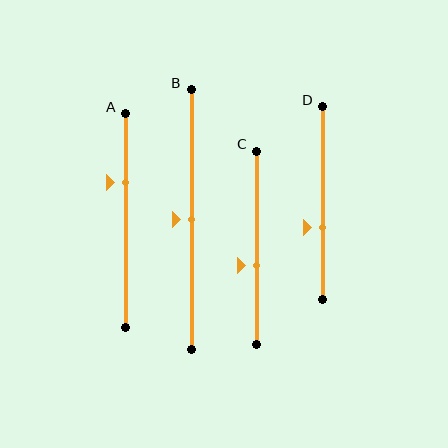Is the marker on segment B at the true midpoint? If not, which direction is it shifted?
Yes, the marker on segment B is at the true midpoint.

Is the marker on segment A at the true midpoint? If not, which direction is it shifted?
No, the marker on segment A is shifted upward by about 18% of the segment length.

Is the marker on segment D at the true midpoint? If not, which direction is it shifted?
No, the marker on segment D is shifted downward by about 13% of the segment length.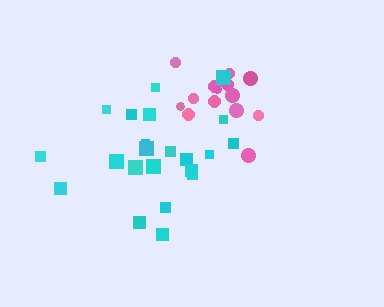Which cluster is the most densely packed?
Pink.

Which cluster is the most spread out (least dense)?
Cyan.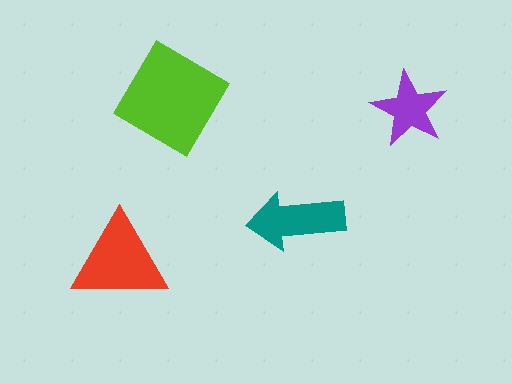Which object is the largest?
The lime diamond.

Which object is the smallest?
The purple star.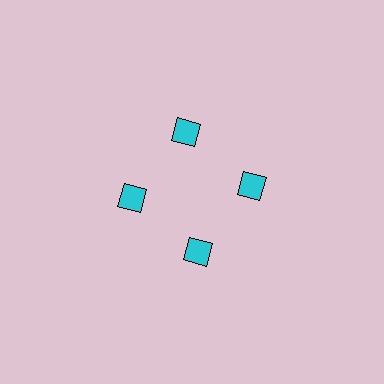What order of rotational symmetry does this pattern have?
This pattern has 4-fold rotational symmetry.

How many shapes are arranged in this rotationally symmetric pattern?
There are 4 shapes, arranged in 4 groups of 1.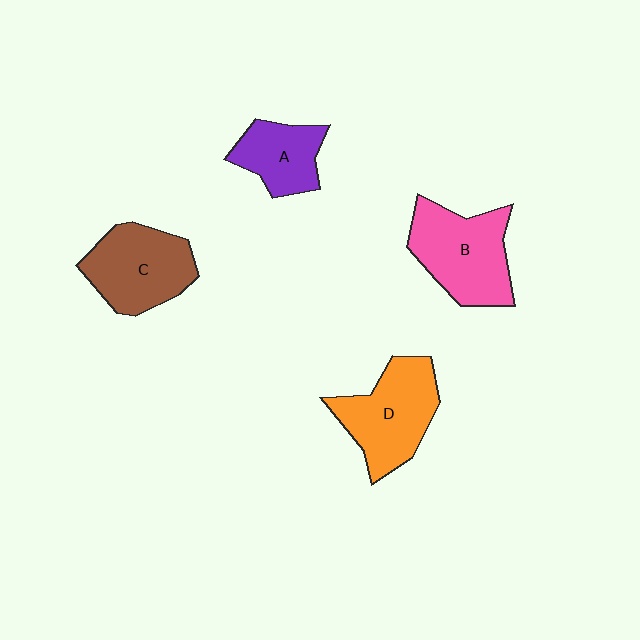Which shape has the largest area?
Shape B (pink).